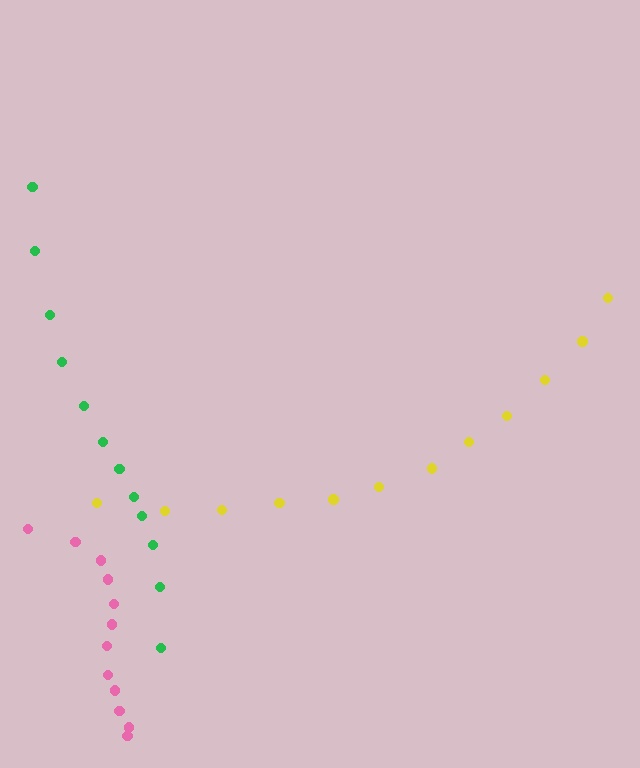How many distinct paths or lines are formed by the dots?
There are 3 distinct paths.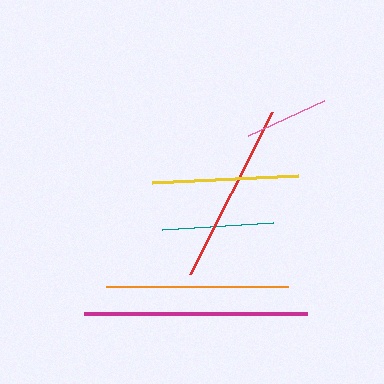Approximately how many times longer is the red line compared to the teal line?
The red line is approximately 1.6 times the length of the teal line.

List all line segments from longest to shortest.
From longest to shortest: magenta, red, orange, yellow, teal, pink.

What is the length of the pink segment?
The pink segment is approximately 84 pixels long.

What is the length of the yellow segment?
The yellow segment is approximately 146 pixels long.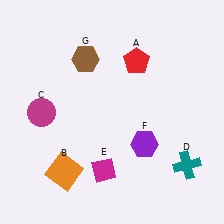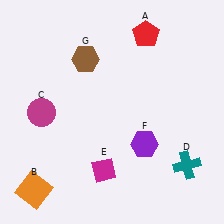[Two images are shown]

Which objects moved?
The objects that moved are: the red pentagon (A), the orange square (B).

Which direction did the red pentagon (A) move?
The red pentagon (A) moved up.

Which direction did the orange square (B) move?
The orange square (B) moved left.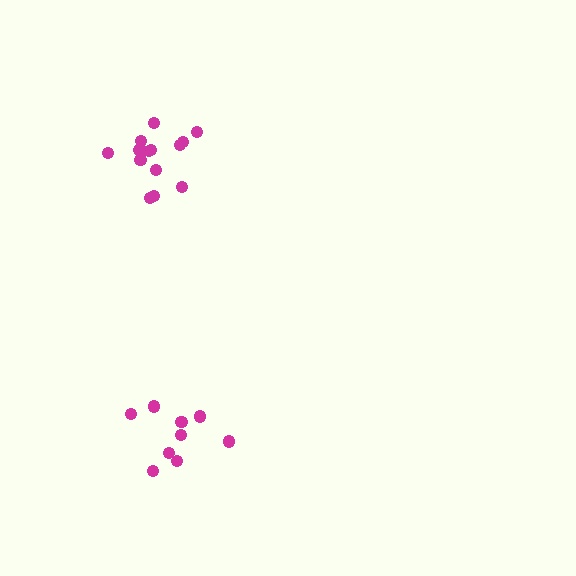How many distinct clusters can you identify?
There are 2 distinct clusters.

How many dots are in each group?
Group 1: 14 dots, Group 2: 10 dots (24 total).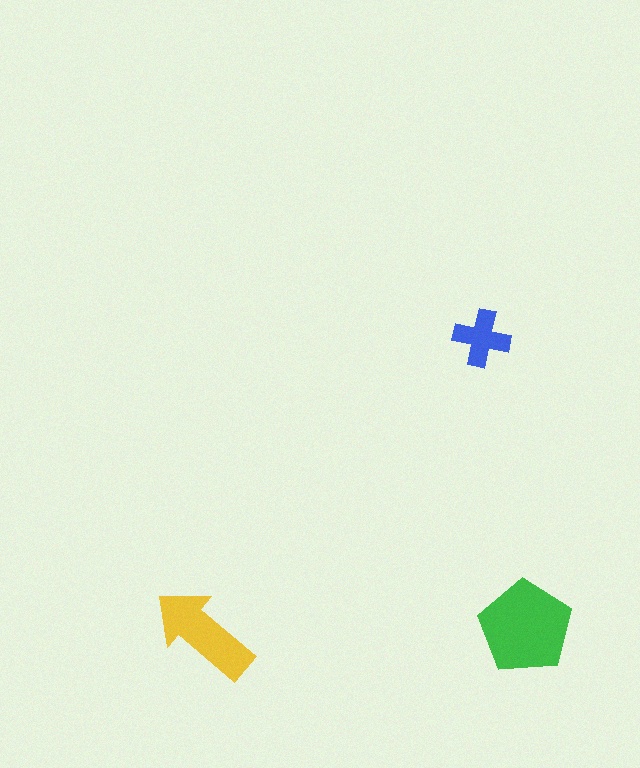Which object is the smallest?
The blue cross.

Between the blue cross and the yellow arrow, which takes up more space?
The yellow arrow.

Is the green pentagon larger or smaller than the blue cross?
Larger.